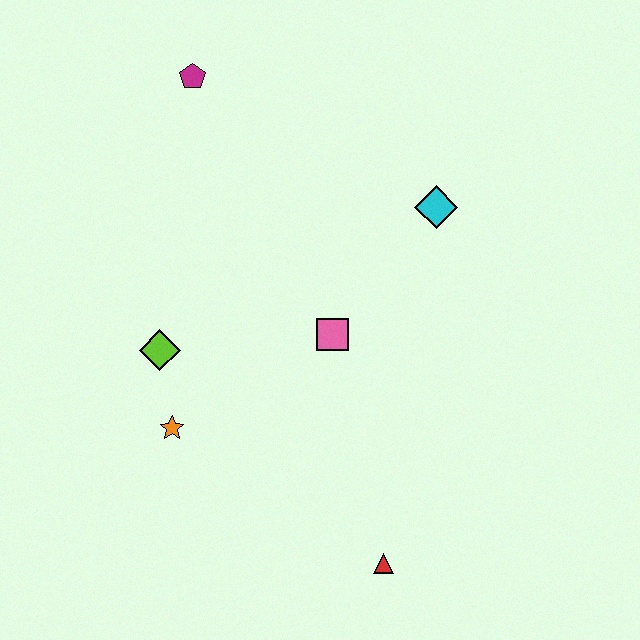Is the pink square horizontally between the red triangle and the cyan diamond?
No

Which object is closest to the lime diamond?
The orange star is closest to the lime diamond.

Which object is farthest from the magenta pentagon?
The red triangle is farthest from the magenta pentagon.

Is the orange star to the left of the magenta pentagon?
Yes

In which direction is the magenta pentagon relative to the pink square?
The magenta pentagon is above the pink square.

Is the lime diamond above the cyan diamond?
No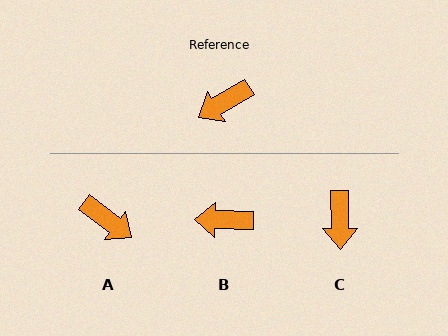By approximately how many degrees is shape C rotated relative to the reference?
Approximately 60 degrees counter-clockwise.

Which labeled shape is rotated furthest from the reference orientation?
A, about 112 degrees away.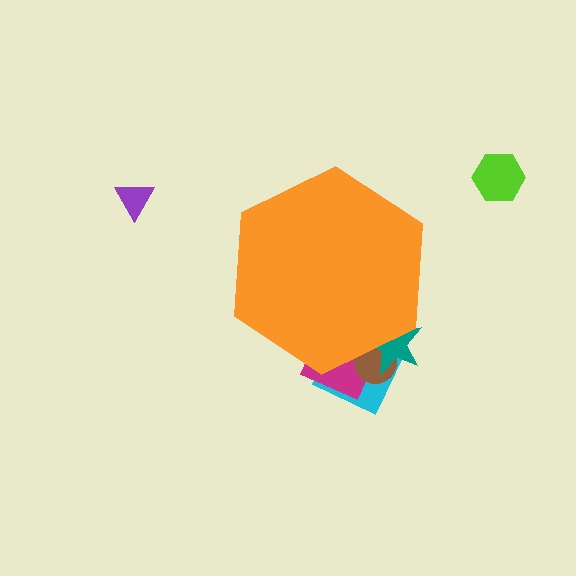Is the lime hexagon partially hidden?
No, the lime hexagon is fully visible.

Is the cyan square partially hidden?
Yes, the cyan square is partially hidden behind the orange hexagon.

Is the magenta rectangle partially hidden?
Yes, the magenta rectangle is partially hidden behind the orange hexagon.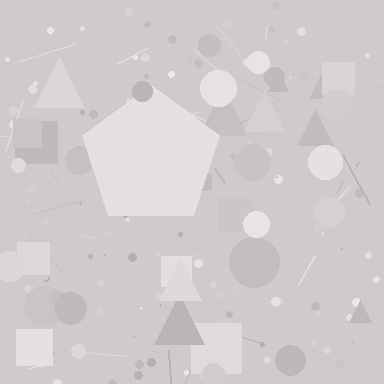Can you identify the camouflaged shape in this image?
The camouflaged shape is a pentagon.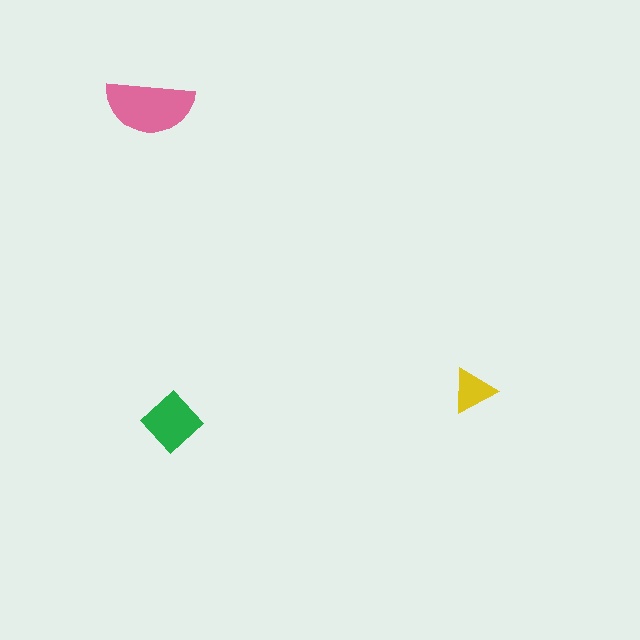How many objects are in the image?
There are 3 objects in the image.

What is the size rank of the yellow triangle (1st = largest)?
3rd.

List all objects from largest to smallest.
The pink semicircle, the green diamond, the yellow triangle.